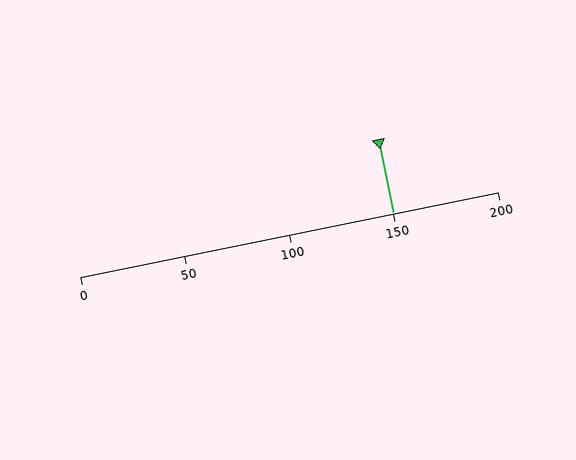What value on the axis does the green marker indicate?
The marker indicates approximately 150.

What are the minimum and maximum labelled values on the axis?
The axis runs from 0 to 200.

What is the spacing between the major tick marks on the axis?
The major ticks are spaced 50 apart.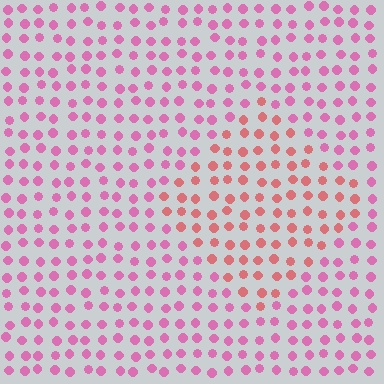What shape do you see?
I see a diamond.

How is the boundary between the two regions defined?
The boundary is defined purely by a slight shift in hue (about 33 degrees). Spacing, size, and orientation are identical on both sides.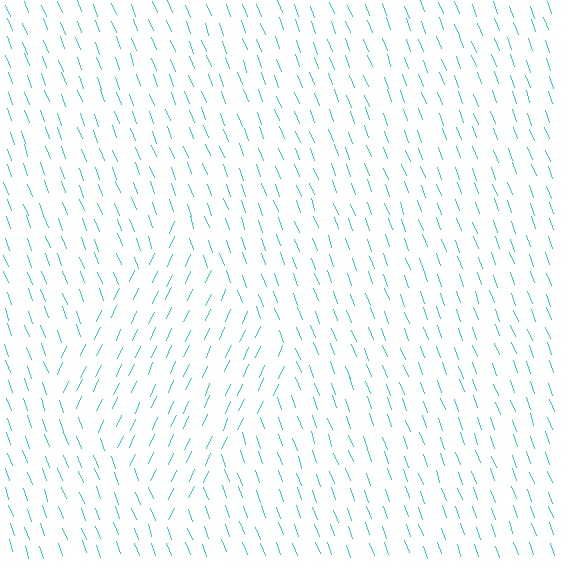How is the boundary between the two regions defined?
The boundary is defined purely by a change in line orientation (approximately 45 degrees difference). All lines are the same color and thickness.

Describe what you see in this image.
The image is filled with small cyan line segments. A diamond region in the image has lines oriented differently from the surrounding lines, creating a visible texture boundary.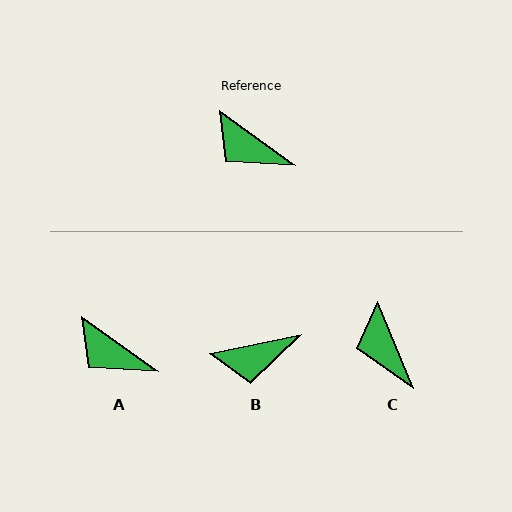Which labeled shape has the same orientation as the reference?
A.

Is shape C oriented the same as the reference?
No, it is off by about 32 degrees.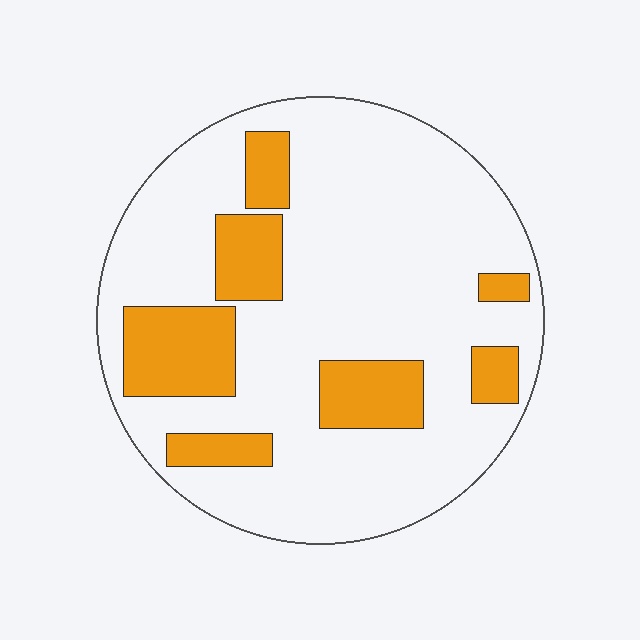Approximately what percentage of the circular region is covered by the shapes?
Approximately 20%.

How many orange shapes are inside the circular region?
7.